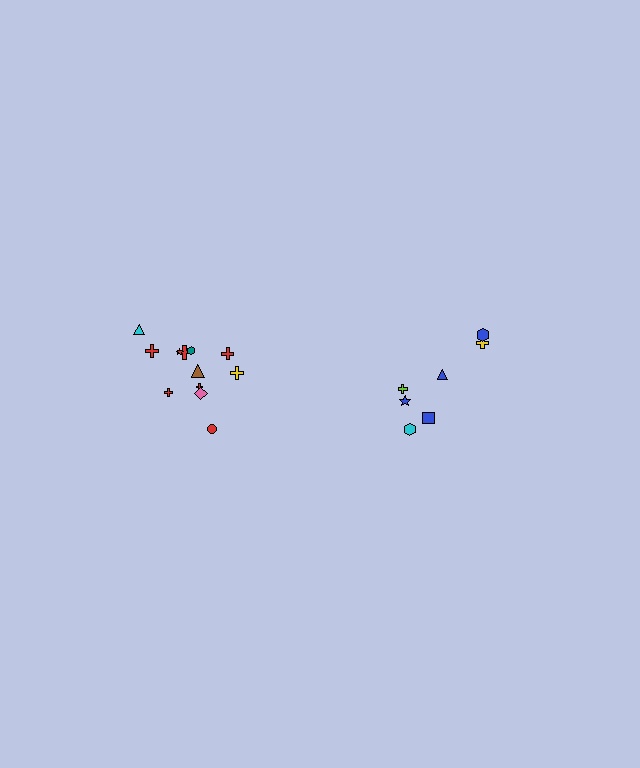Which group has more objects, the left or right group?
The left group.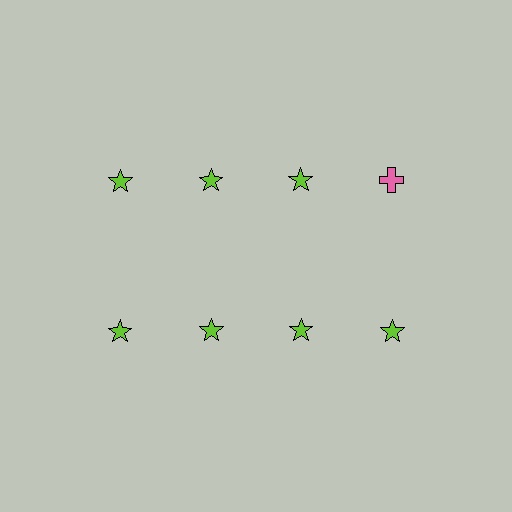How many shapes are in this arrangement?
There are 8 shapes arranged in a grid pattern.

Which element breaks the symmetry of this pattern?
The pink cross in the top row, second from right column breaks the symmetry. All other shapes are lime stars.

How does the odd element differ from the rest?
It differs in both color (pink instead of lime) and shape (cross instead of star).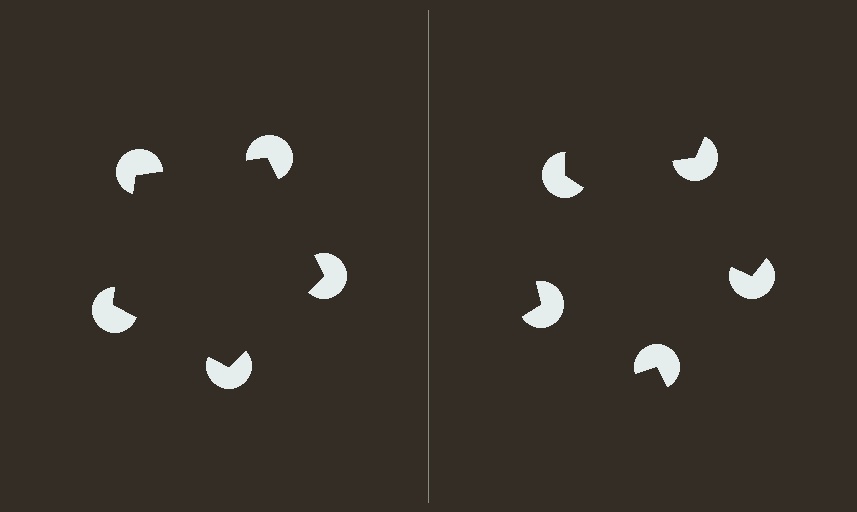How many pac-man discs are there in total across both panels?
10 — 5 on each side.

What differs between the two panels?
The pac-man discs are positioned identically on both sides; only the wedge orientations differ. On the left they align to a pentagon; on the right they are misaligned.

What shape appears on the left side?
An illusory pentagon.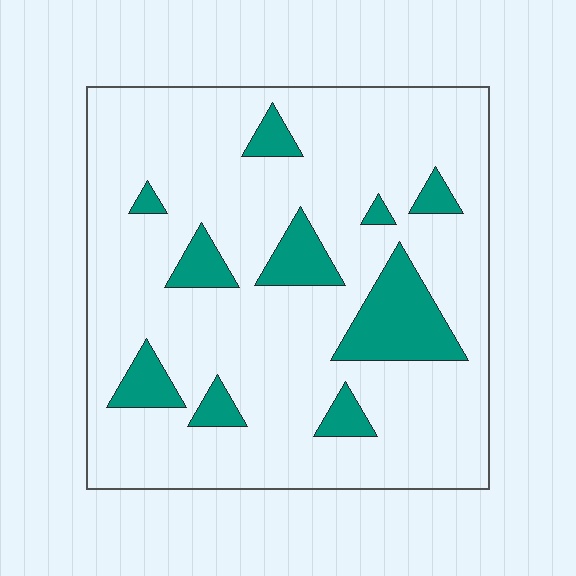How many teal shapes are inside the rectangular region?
10.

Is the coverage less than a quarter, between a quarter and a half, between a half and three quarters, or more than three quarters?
Less than a quarter.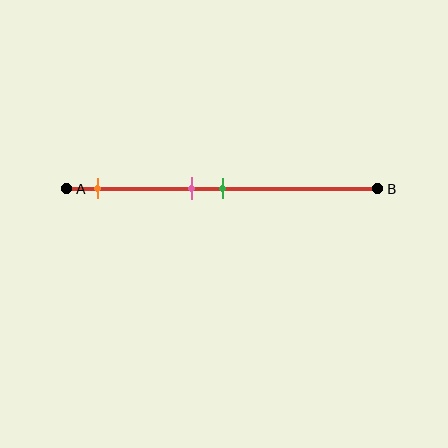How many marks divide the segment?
There are 3 marks dividing the segment.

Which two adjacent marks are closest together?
The pink and green marks are the closest adjacent pair.